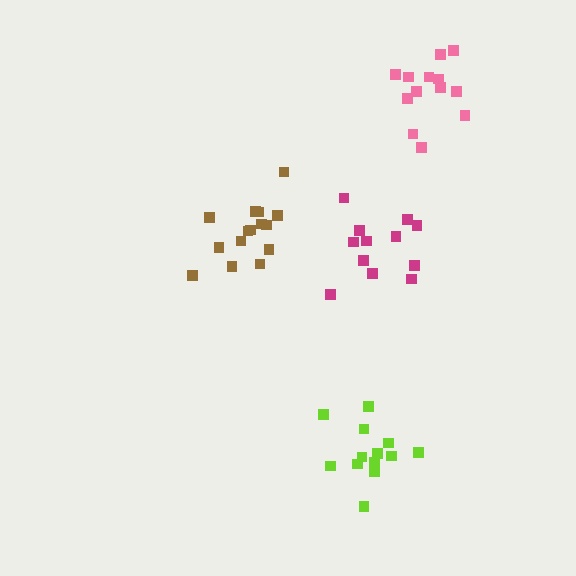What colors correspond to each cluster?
The clusters are colored: lime, pink, brown, magenta.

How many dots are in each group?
Group 1: 13 dots, Group 2: 13 dots, Group 3: 15 dots, Group 4: 12 dots (53 total).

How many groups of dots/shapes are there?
There are 4 groups.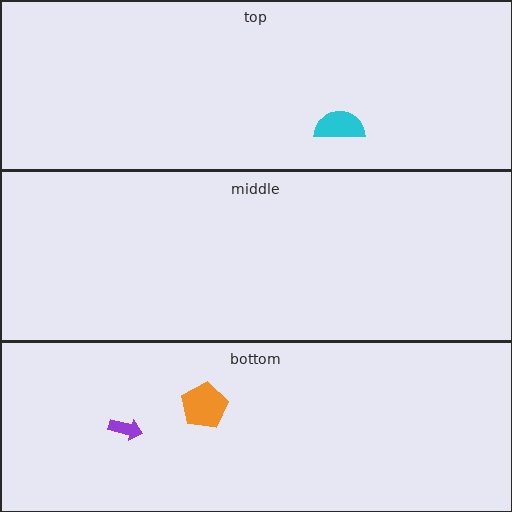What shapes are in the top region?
The cyan semicircle.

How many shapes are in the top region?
1.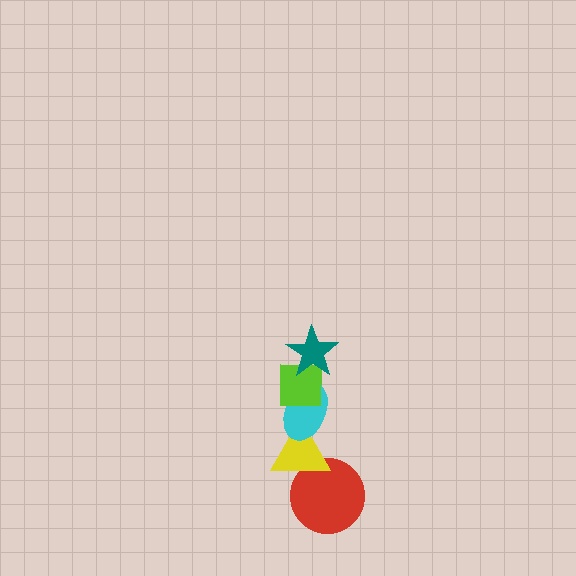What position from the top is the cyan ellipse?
The cyan ellipse is 3rd from the top.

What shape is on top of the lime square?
The teal star is on top of the lime square.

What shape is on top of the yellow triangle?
The cyan ellipse is on top of the yellow triangle.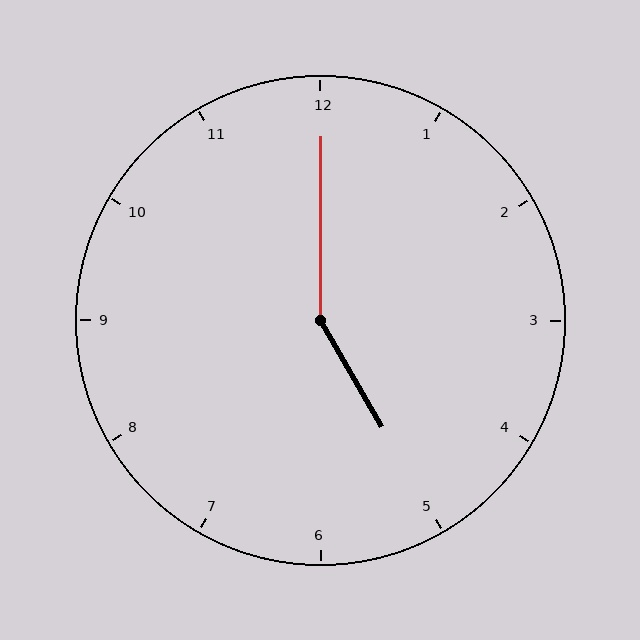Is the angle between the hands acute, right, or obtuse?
It is obtuse.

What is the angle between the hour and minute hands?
Approximately 150 degrees.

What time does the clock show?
5:00.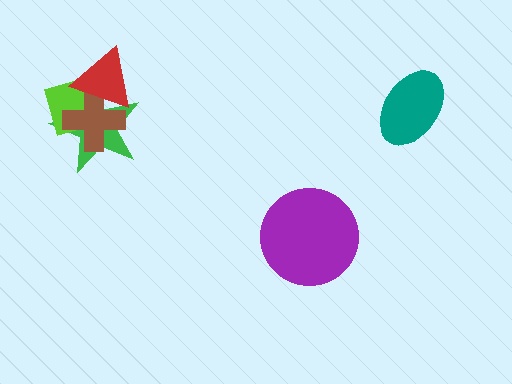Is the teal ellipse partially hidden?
No, no other shape covers it.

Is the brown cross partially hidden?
Yes, it is partially covered by another shape.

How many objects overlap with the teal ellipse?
0 objects overlap with the teal ellipse.